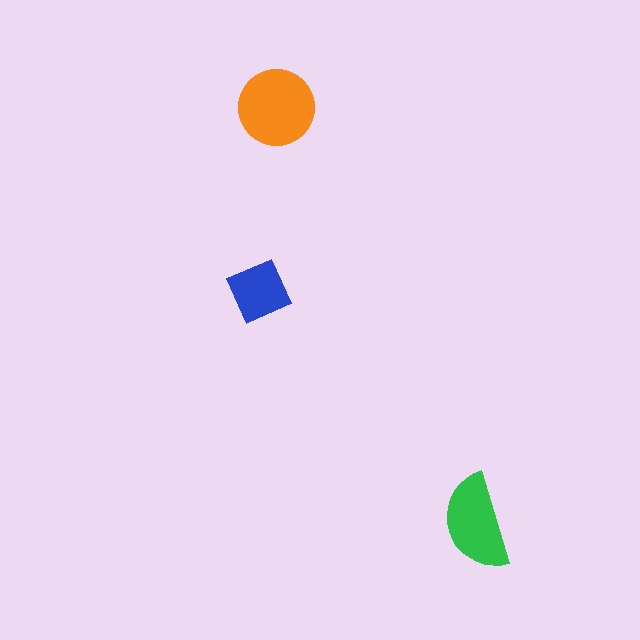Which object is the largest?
The orange circle.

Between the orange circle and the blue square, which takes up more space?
The orange circle.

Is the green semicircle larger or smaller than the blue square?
Larger.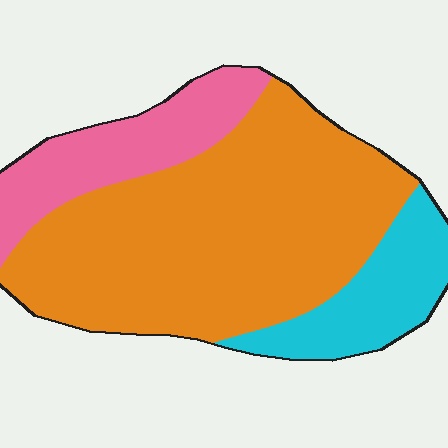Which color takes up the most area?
Orange, at roughly 65%.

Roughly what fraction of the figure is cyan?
Cyan takes up about one sixth (1/6) of the figure.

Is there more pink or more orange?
Orange.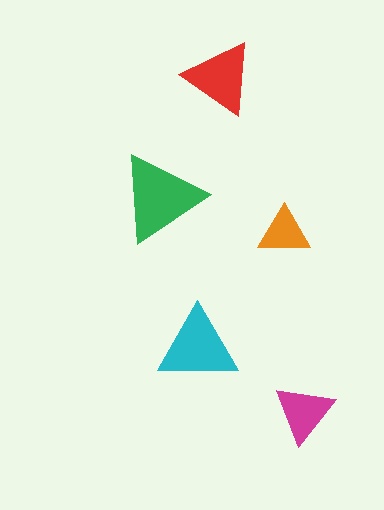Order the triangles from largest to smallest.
the green one, the cyan one, the red one, the magenta one, the orange one.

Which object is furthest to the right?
The magenta triangle is rightmost.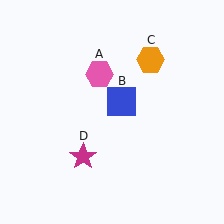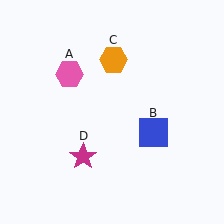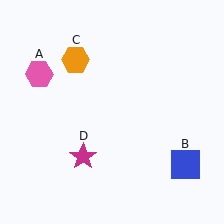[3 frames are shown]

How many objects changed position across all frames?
3 objects changed position: pink hexagon (object A), blue square (object B), orange hexagon (object C).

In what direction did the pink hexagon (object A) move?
The pink hexagon (object A) moved left.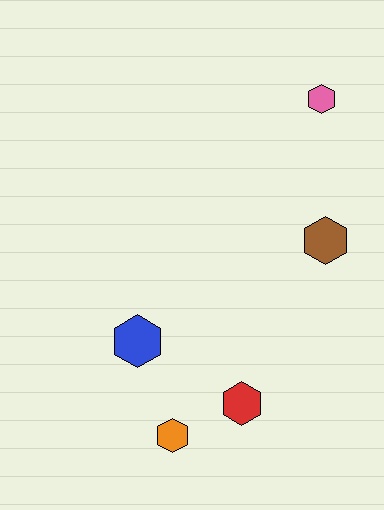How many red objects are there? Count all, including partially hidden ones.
There is 1 red object.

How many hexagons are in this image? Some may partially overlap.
There are 5 hexagons.